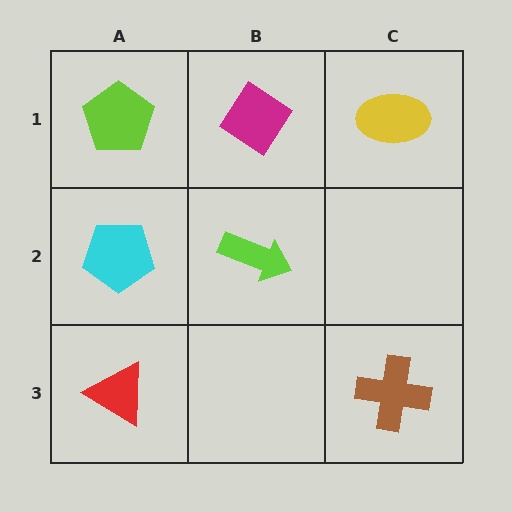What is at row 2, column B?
A lime arrow.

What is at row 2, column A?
A cyan pentagon.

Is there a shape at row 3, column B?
No, that cell is empty.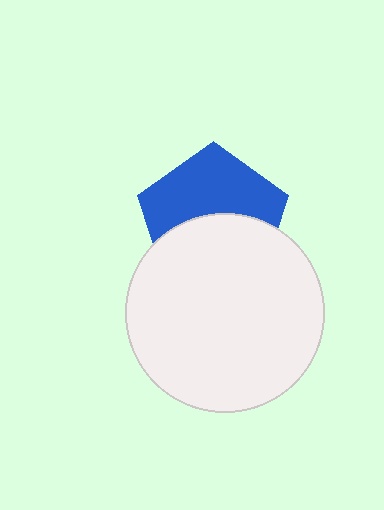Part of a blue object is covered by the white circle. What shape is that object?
It is a pentagon.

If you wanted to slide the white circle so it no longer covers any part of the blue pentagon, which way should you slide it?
Slide it down — that is the most direct way to separate the two shapes.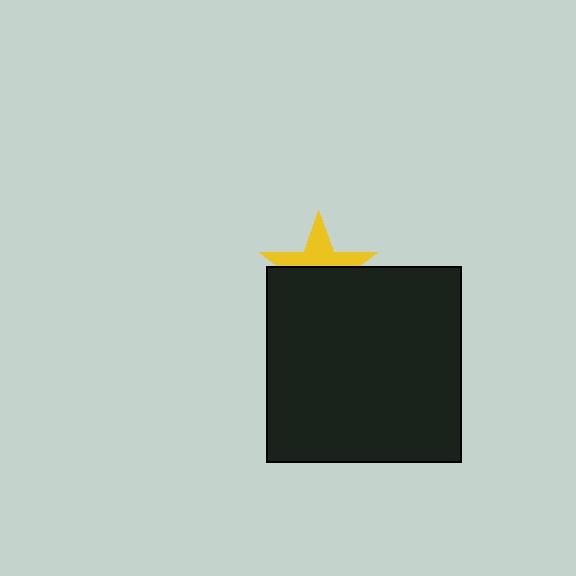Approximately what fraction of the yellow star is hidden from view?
Roughly 56% of the yellow star is hidden behind the black square.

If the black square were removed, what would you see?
You would see the complete yellow star.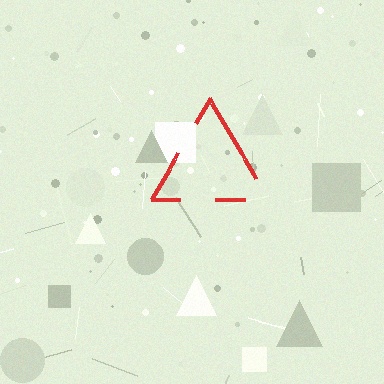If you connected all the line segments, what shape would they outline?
They would outline a triangle.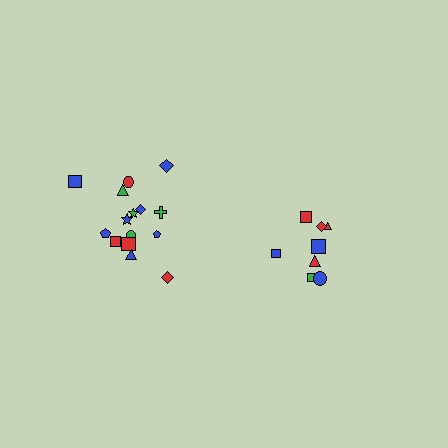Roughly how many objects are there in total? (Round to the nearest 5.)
Roughly 25 objects in total.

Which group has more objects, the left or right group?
The left group.